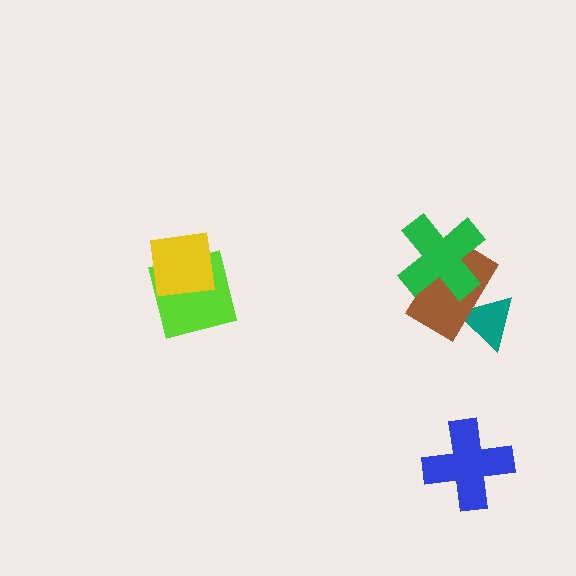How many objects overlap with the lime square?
1 object overlaps with the lime square.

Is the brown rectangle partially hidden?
Yes, it is partially covered by another shape.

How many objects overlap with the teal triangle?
1 object overlaps with the teal triangle.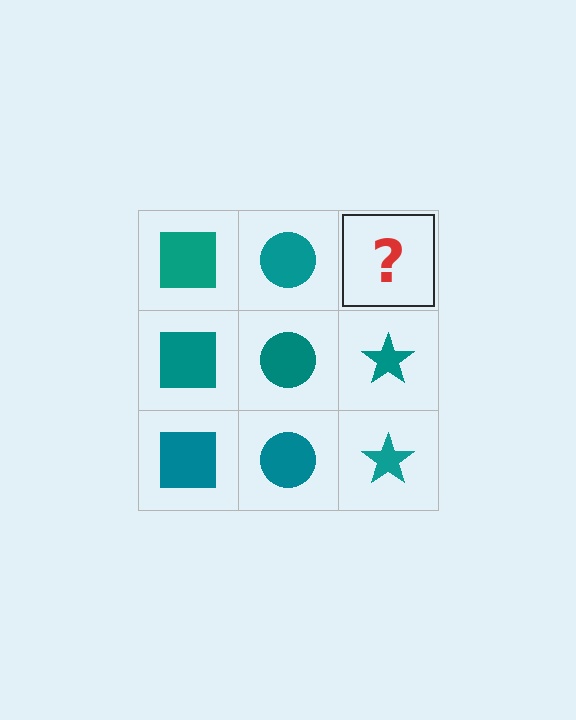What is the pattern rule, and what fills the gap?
The rule is that each column has a consistent shape. The gap should be filled with a teal star.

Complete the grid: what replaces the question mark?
The question mark should be replaced with a teal star.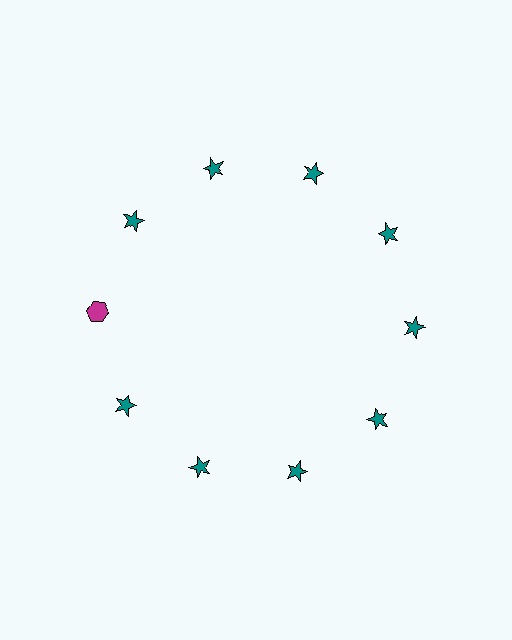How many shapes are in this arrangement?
There are 10 shapes arranged in a ring pattern.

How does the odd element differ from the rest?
It differs in both color (magenta instead of teal) and shape (hexagon instead of star).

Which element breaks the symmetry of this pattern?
The magenta hexagon at roughly the 9 o'clock position breaks the symmetry. All other shapes are teal stars.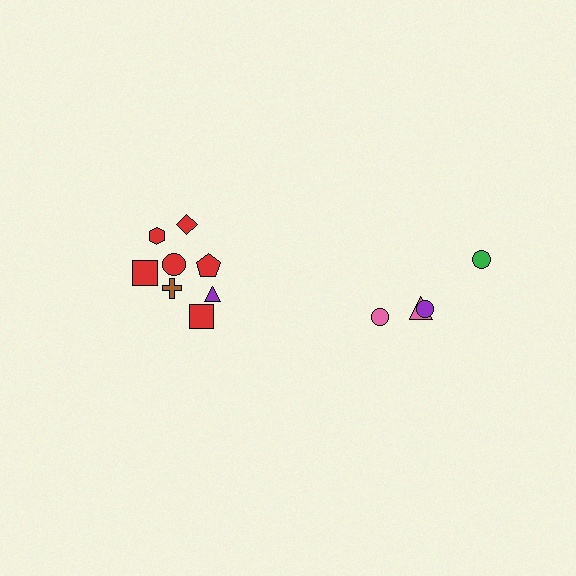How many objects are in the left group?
There are 8 objects.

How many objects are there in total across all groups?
There are 12 objects.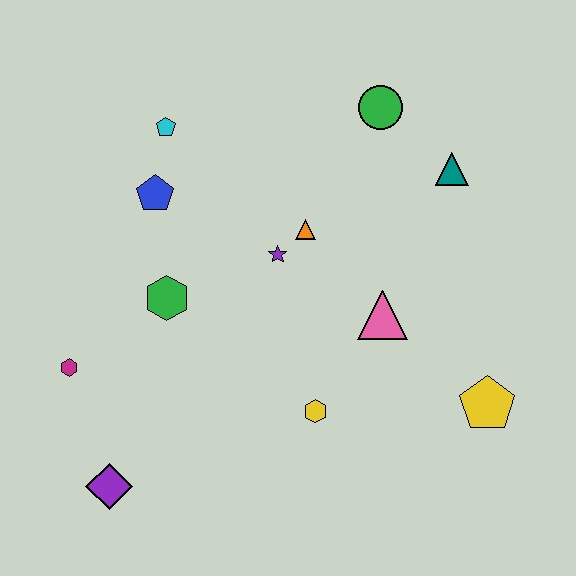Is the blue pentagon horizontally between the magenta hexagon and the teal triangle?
Yes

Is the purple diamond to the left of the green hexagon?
Yes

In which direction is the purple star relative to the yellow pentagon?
The purple star is to the left of the yellow pentagon.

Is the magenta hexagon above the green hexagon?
No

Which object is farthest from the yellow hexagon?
The cyan pentagon is farthest from the yellow hexagon.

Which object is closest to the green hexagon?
The blue pentagon is closest to the green hexagon.